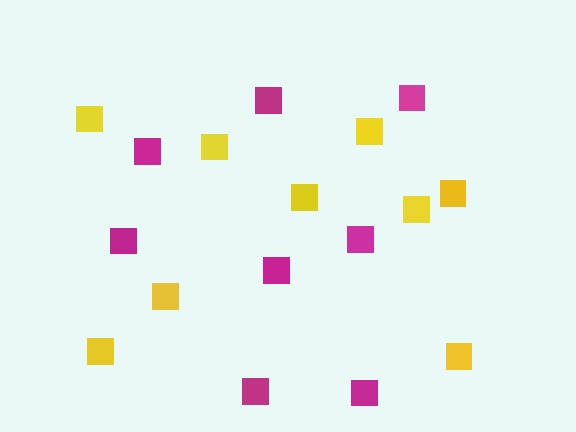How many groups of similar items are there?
There are 2 groups: one group of yellow squares (9) and one group of magenta squares (8).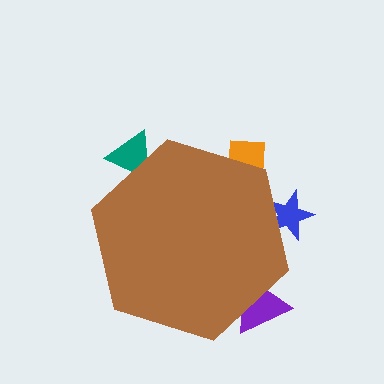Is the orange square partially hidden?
Yes, the orange square is partially hidden behind the brown hexagon.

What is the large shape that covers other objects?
A brown hexagon.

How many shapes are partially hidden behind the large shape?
4 shapes are partially hidden.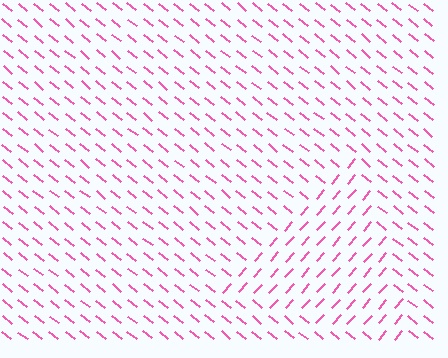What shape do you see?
I see a triangle.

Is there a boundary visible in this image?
Yes, there is a texture boundary formed by a change in line orientation.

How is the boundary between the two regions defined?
The boundary is defined purely by a change in line orientation (approximately 87 degrees difference). All lines are the same color and thickness.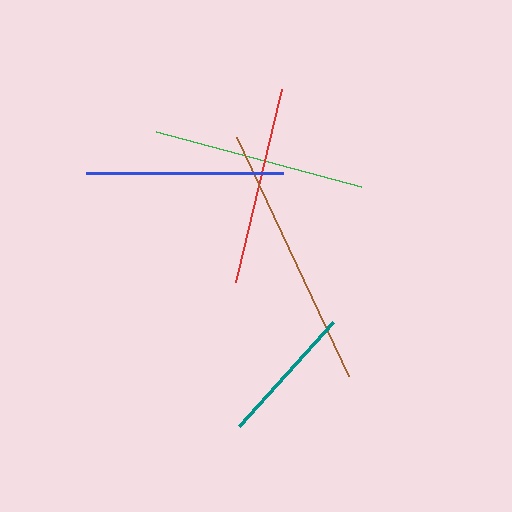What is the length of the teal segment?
The teal segment is approximately 140 pixels long.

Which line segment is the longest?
The brown line is the longest at approximately 264 pixels.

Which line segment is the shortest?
The teal line is the shortest at approximately 140 pixels.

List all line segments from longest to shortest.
From longest to shortest: brown, green, red, blue, teal.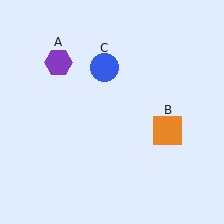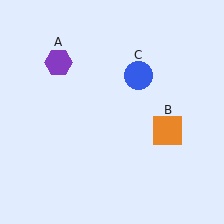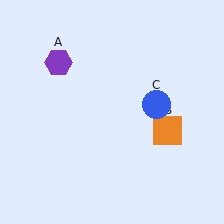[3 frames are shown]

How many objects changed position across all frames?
1 object changed position: blue circle (object C).